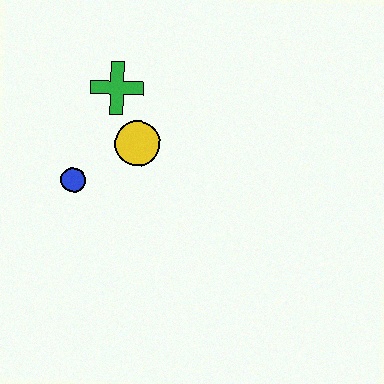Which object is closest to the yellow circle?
The green cross is closest to the yellow circle.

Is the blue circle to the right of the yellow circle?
No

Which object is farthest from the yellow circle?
The blue circle is farthest from the yellow circle.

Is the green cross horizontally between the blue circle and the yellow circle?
Yes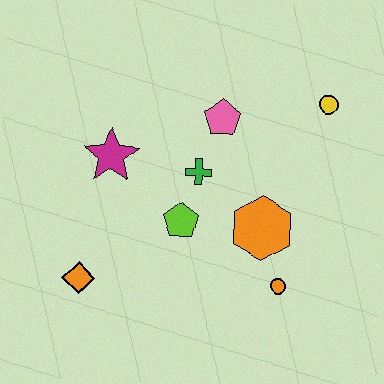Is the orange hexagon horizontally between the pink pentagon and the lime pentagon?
No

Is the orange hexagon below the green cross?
Yes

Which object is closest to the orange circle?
The orange hexagon is closest to the orange circle.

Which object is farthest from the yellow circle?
The orange diamond is farthest from the yellow circle.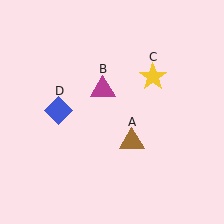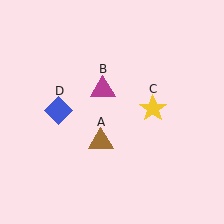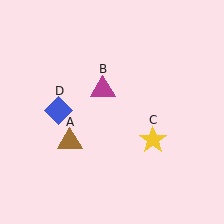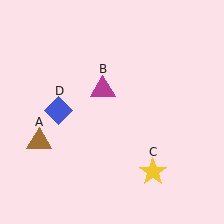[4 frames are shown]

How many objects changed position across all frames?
2 objects changed position: brown triangle (object A), yellow star (object C).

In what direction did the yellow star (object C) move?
The yellow star (object C) moved down.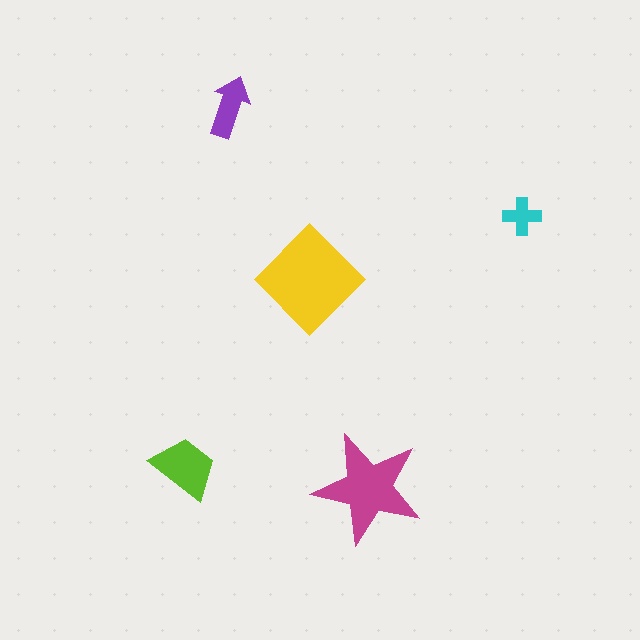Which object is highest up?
The purple arrow is topmost.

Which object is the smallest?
The cyan cross.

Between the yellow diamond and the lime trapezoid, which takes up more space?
The yellow diamond.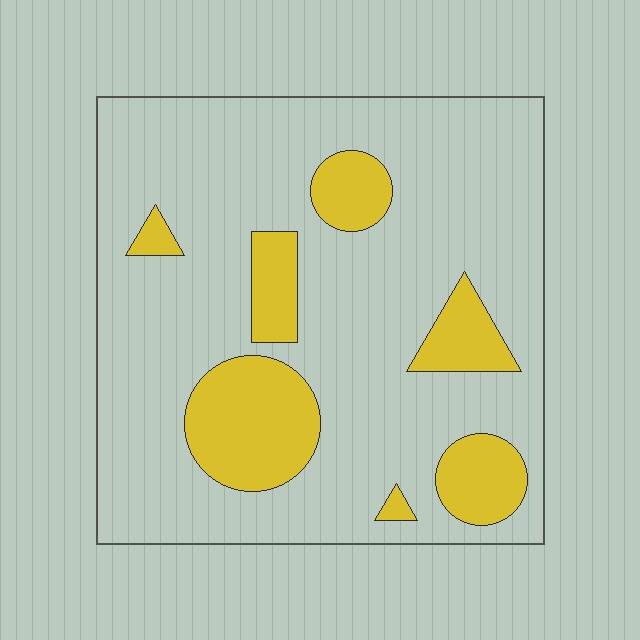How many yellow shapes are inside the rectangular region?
7.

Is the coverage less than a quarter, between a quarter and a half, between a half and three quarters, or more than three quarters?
Less than a quarter.